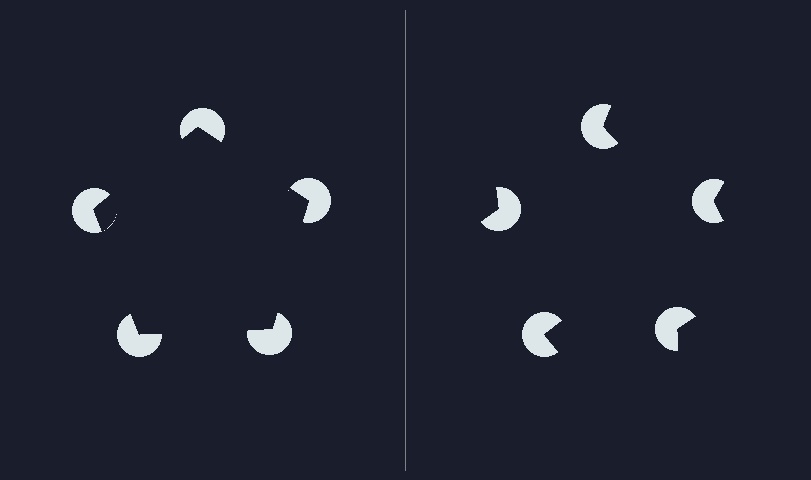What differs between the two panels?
The pac-man discs are positioned identically on both sides; only the wedge orientations differ. On the left they align to a pentagon; on the right they are misaligned.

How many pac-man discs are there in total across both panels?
10 — 5 on each side.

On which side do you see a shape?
An illusory pentagon appears on the left side. On the right side the wedge cuts are rotated, so no coherent shape forms.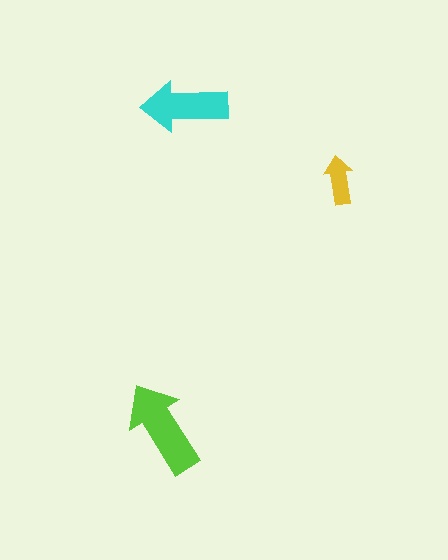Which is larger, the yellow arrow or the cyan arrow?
The cyan one.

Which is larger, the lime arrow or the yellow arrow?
The lime one.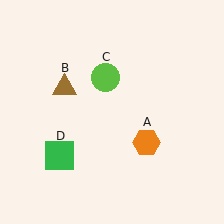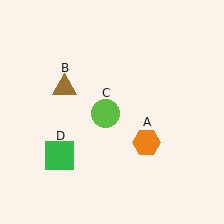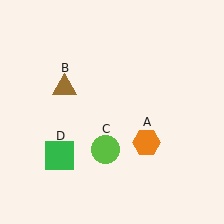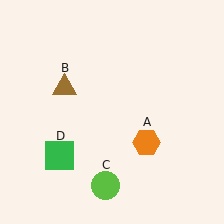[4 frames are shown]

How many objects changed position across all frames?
1 object changed position: lime circle (object C).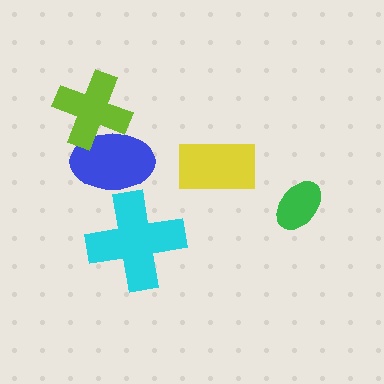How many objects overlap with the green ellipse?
0 objects overlap with the green ellipse.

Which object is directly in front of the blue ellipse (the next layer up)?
The cyan cross is directly in front of the blue ellipse.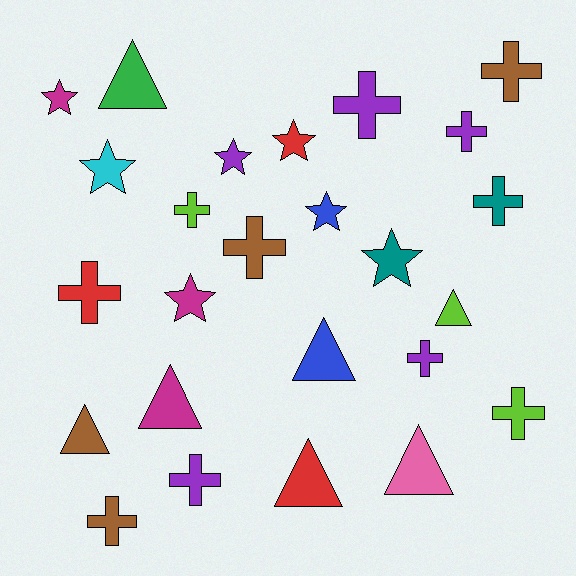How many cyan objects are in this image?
There is 1 cyan object.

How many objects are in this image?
There are 25 objects.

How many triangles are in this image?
There are 7 triangles.